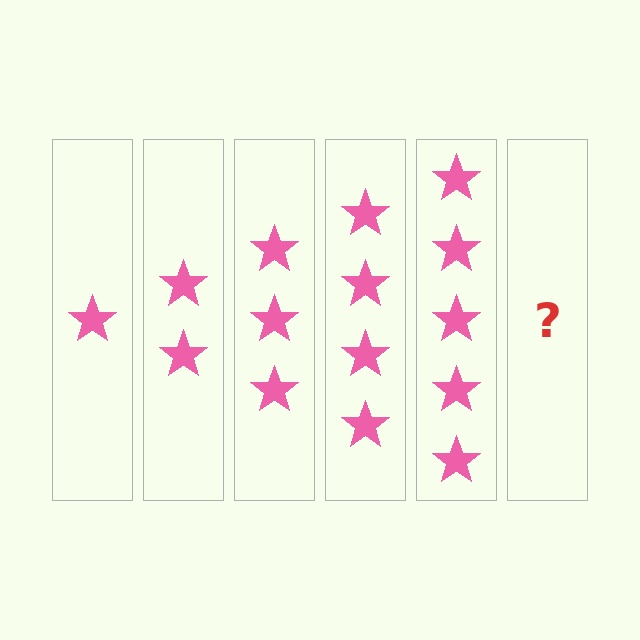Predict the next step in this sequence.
The next step is 6 stars.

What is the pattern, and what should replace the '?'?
The pattern is that each step adds one more star. The '?' should be 6 stars.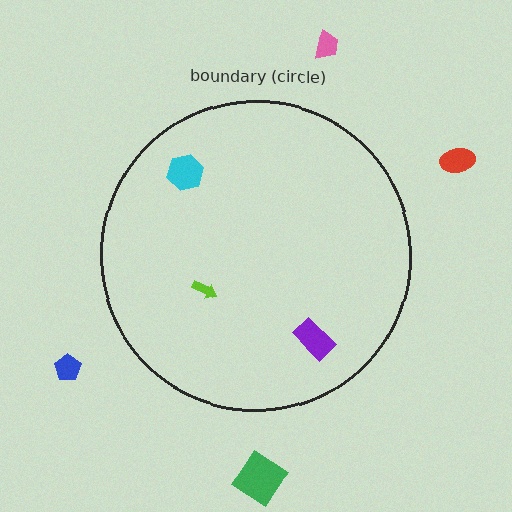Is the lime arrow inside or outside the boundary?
Inside.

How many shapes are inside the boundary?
3 inside, 4 outside.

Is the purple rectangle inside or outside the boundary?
Inside.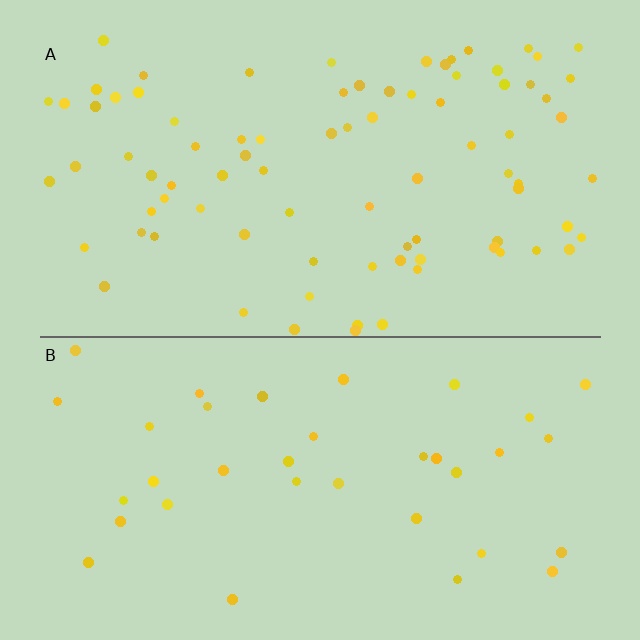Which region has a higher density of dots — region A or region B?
A (the top).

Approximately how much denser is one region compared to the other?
Approximately 2.3× — region A over region B.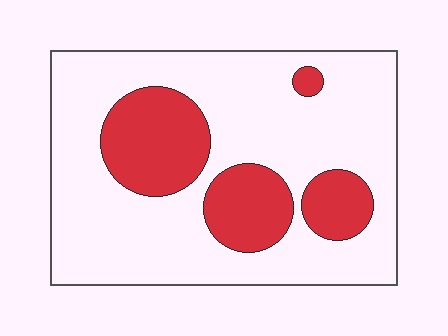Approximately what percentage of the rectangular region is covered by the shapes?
Approximately 25%.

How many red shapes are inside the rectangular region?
4.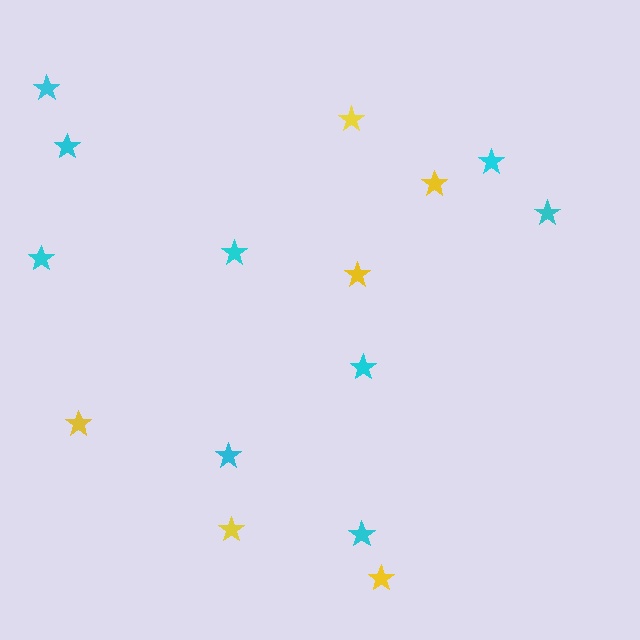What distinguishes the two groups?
There are 2 groups: one group of cyan stars (9) and one group of yellow stars (6).